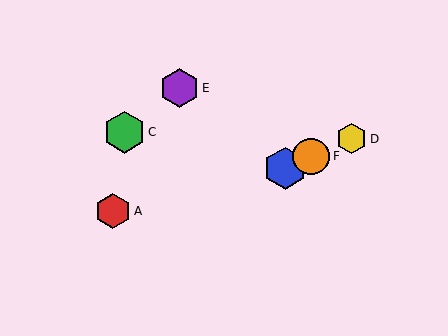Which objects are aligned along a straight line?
Objects B, D, F are aligned along a straight line.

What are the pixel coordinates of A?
Object A is at (113, 211).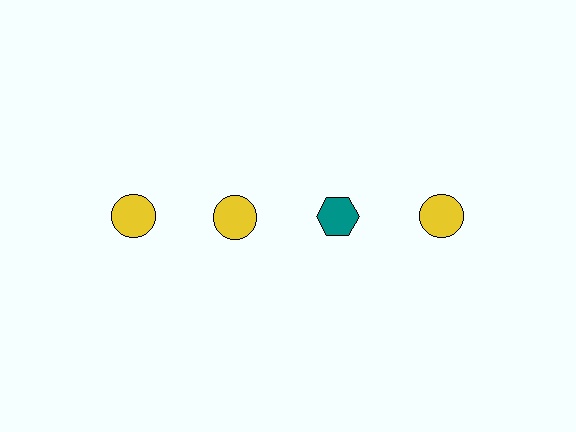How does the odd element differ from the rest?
It differs in both color (teal instead of yellow) and shape (hexagon instead of circle).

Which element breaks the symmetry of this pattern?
The teal hexagon in the top row, center column breaks the symmetry. All other shapes are yellow circles.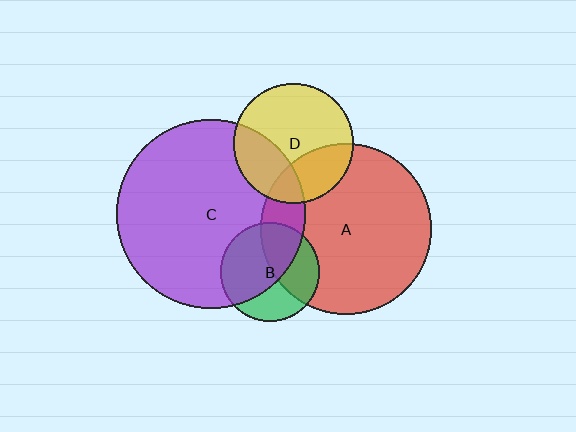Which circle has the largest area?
Circle C (purple).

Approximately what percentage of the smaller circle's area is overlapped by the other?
Approximately 15%.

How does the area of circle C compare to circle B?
Approximately 3.6 times.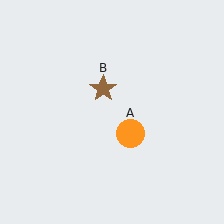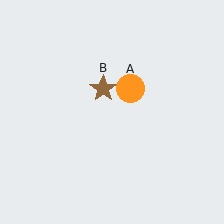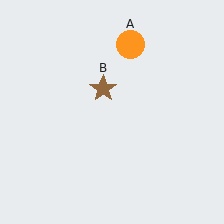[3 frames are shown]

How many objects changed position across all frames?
1 object changed position: orange circle (object A).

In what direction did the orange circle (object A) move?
The orange circle (object A) moved up.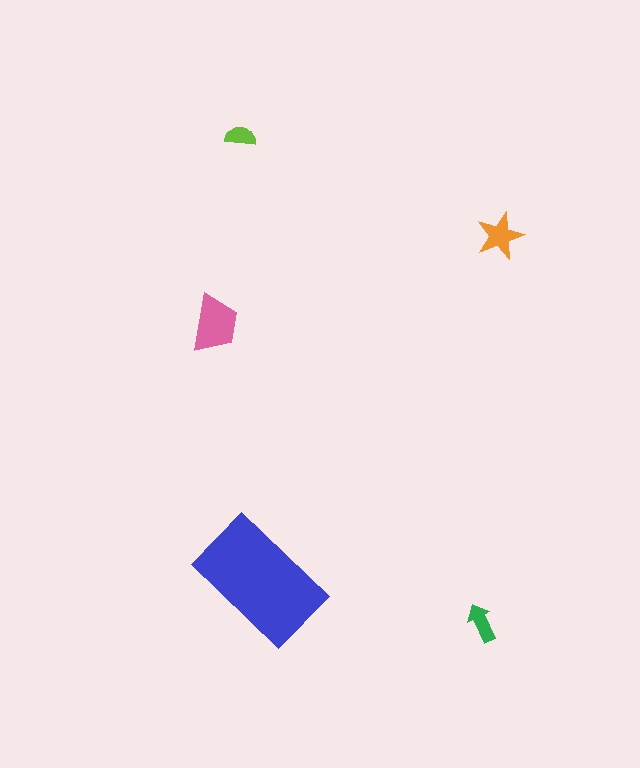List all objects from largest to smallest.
The blue rectangle, the pink trapezoid, the orange star, the green arrow, the lime semicircle.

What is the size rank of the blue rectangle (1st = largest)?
1st.